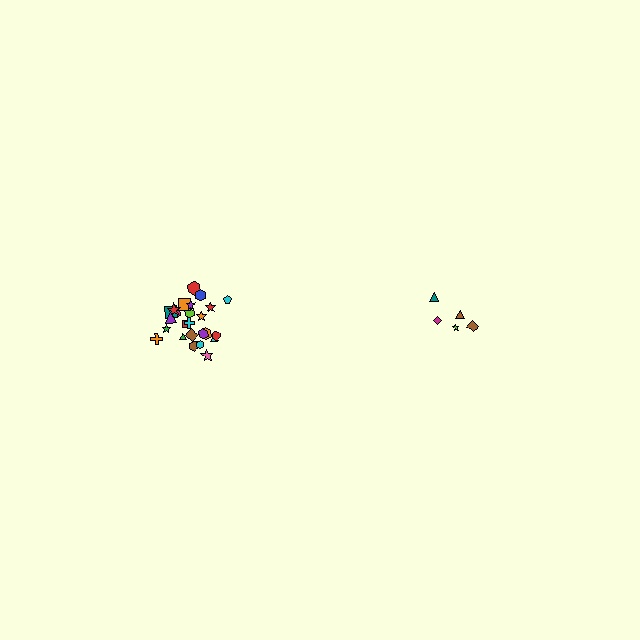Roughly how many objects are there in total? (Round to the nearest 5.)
Roughly 30 objects in total.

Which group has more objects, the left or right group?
The left group.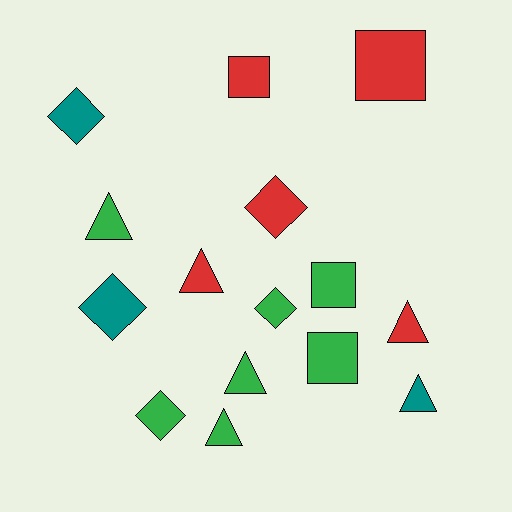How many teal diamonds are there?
There are 2 teal diamonds.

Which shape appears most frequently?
Triangle, with 6 objects.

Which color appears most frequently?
Green, with 7 objects.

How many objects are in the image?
There are 15 objects.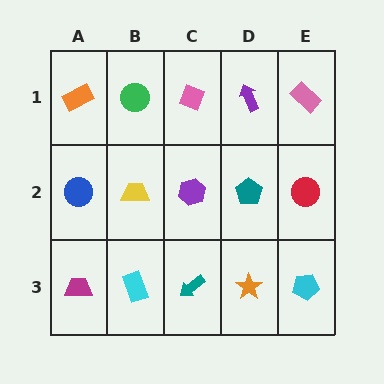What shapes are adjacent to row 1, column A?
A blue circle (row 2, column A), a green circle (row 1, column B).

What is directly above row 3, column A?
A blue circle.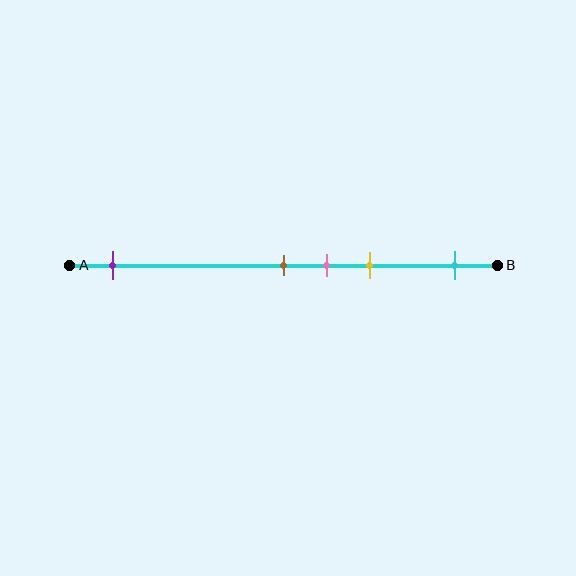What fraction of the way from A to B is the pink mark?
The pink mark is approximately 60% (0.6) of the way from A to B.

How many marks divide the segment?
There are 5 marks dividing the segment.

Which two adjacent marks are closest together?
The brown and pink marks are the closest adjacent pair.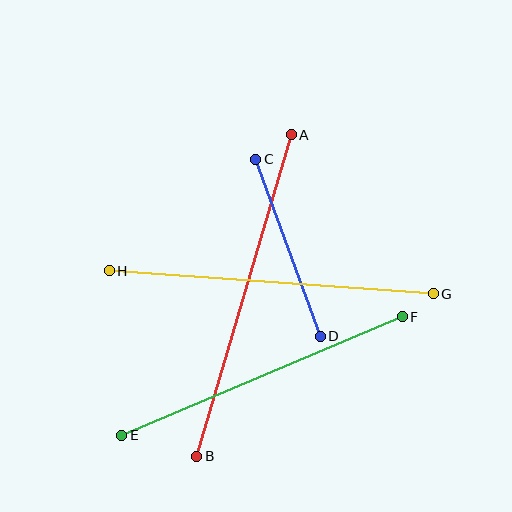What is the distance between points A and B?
The distance is approximately 335 pixels.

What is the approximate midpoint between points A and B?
The midpoint is at approximately (244, 296) pixels.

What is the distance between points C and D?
The distance is approximately 189 pixels.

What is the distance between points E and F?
The distance is approximately 304 pixels.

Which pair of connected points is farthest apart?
Points A and B are farthest apart.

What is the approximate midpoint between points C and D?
The midpoint is at approximately (288, 248) pixels.